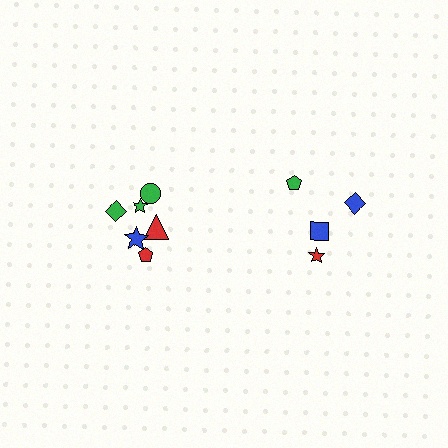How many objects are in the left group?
There are 6 objects.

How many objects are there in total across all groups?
There are 10 objects.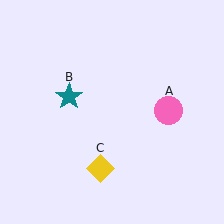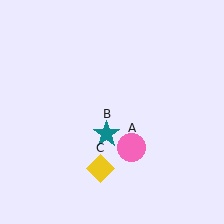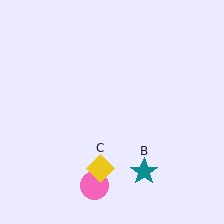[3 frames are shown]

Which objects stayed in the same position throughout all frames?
Yellow diamond (object C) remained stationary.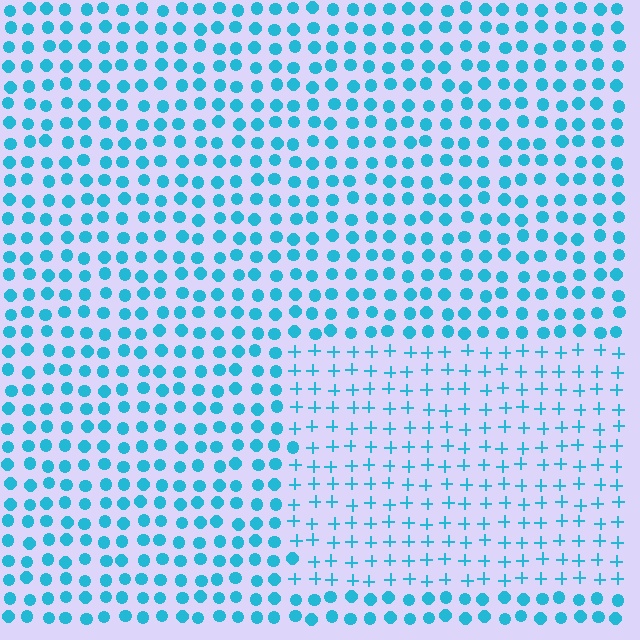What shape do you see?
I see a rectangle.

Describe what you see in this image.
The image is filled with small cyan elements arranged in a uniform grid. A rectangle-shaped region contains plus signs, while the surrounding area contains circles. The boundary is defined purely by the change in element shape.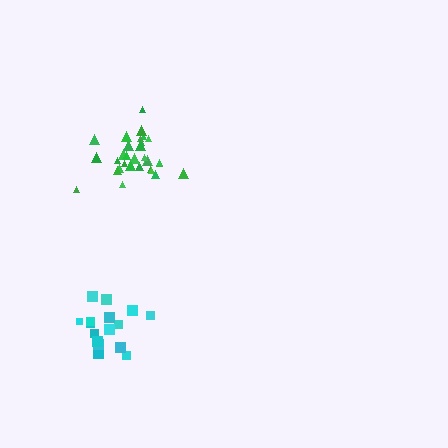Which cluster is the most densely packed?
Green.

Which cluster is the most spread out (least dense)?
Cyan.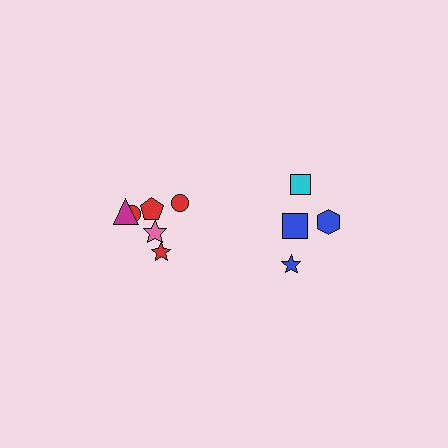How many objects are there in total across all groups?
There are 10 objects.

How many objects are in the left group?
There are 6 objects.